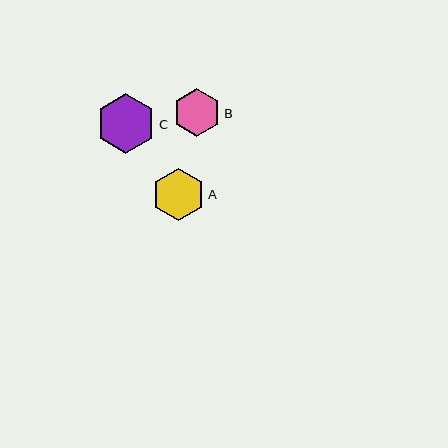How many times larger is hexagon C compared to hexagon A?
Hexagon C is approximately 1.1 times the size of hexagon A.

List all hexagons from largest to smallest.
From largest to smallest: C, A, B.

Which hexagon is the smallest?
Hexagon B is the smallest with a size of approximately 47 pixels.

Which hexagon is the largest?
Hexagon C is the largest with a size of approximately 59 pixels.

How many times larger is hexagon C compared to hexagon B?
Hexagon C is approximately 1.3 times the size of hexagon B.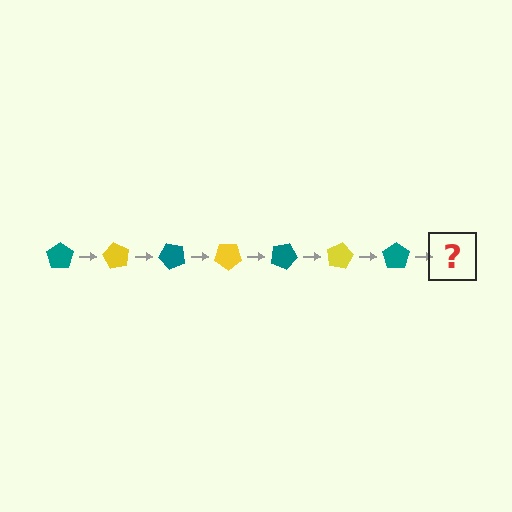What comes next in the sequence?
The next element should be a yellow pentagon, rotated 420 degrees from the start.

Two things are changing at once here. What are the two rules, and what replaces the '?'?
The two rules are that it rotates 60 degrees each step and the color cycles through teal and yellow. The '?' should be a yellow pentagon, rotated 420 degrees from the start.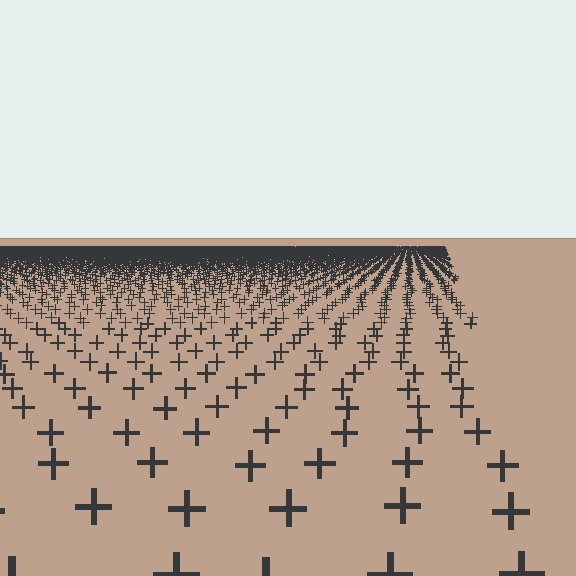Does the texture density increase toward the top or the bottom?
Density increases toward the top.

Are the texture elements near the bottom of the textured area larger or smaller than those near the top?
Larger. Near the bottom, elements are closer to the viewer and appear at a bigger on-screen size.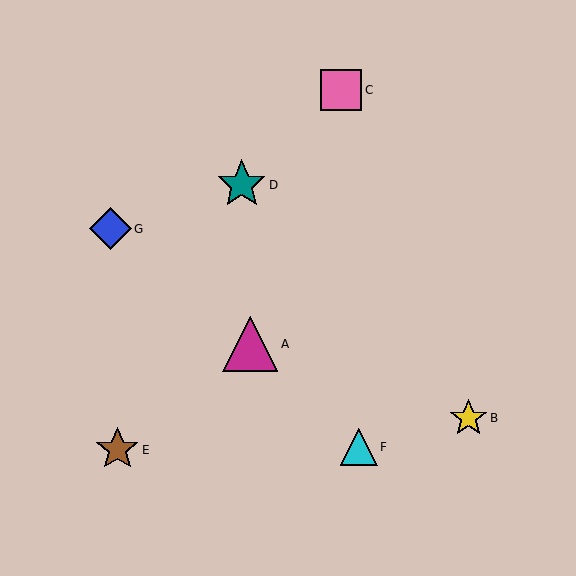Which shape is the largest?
The magenta triangle (labeled A) is the largest.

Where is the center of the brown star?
The center of the brown star is at (117, 450).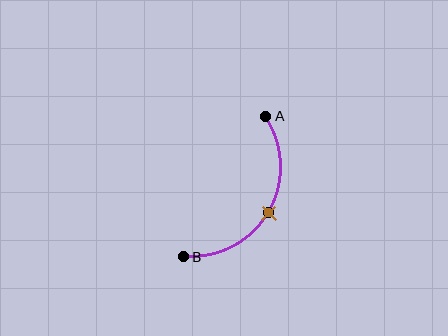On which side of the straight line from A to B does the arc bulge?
The arc bulges to the right of the straight line connecting A and B.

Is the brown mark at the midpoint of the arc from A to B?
Yes. The brown mark lies on the arc at equal arc-length from both A and B — it is the arc midpoint.